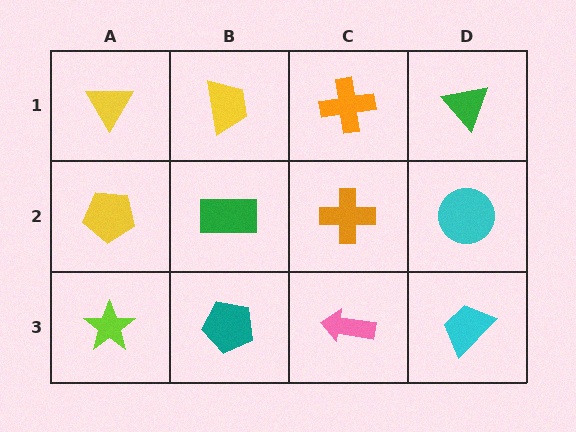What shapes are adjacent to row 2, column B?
A yellow trapezoid (row 1, column B), a teal pentagon (row 3, column B), a yellow pentagon (row 2, column A), an orange cross (row 2, column C).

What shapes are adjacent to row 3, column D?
A cyan circle (row 2, column D), a pink arrow (row 3, column C).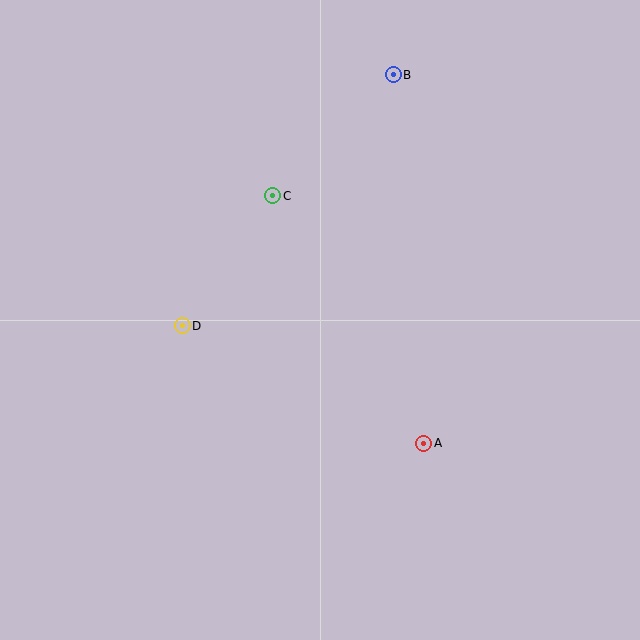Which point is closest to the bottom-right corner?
Point A is closest to the bottom-right corner.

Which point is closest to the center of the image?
Point C at (273, 196) is closest to the center.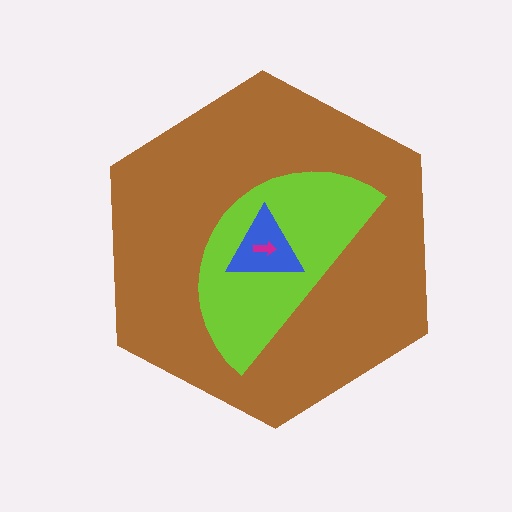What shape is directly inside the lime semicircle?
The blue triangle.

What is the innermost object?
The magenta arrow.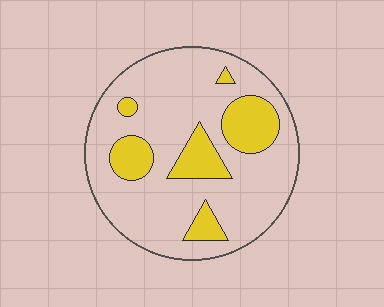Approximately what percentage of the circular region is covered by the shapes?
Approximately 20%.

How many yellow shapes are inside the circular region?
6.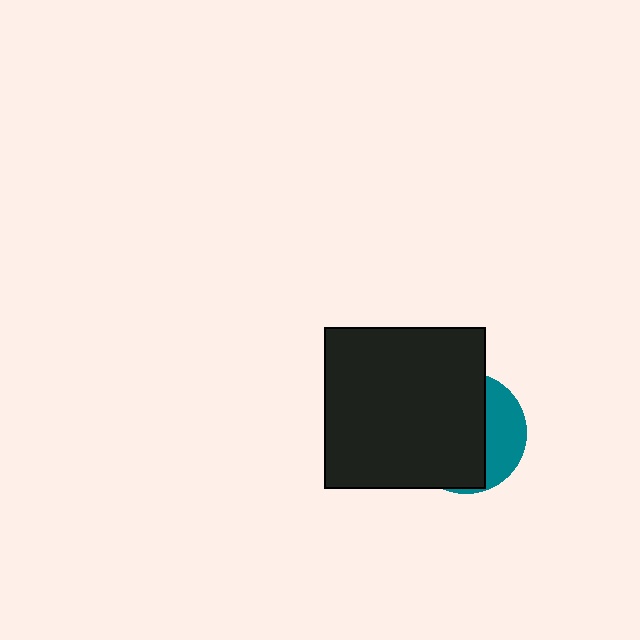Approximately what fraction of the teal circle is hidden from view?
Roughly 69% of the teal circle is hidden behind the black square.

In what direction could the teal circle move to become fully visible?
The teal circle could move right. That would shift it out from behind the black square entirely.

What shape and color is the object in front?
The object in front is a black square.